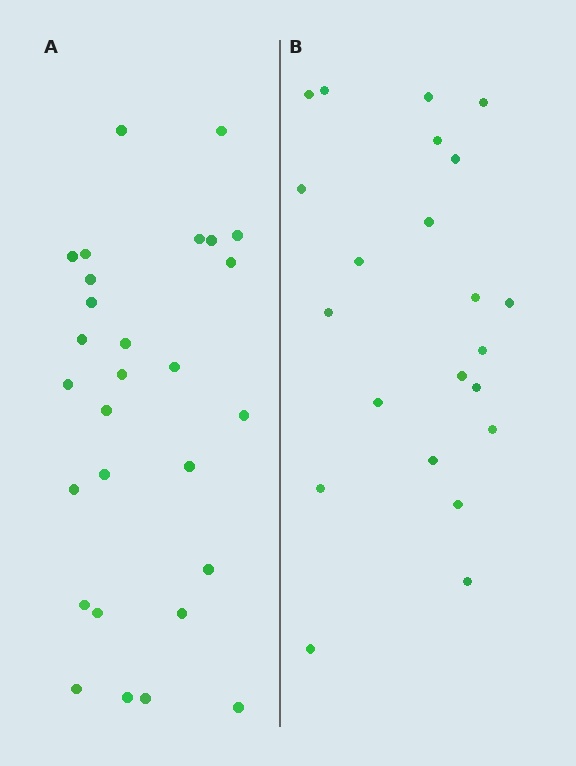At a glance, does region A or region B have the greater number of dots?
Region A (the left region) has more dots.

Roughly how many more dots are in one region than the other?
Region A has about 6 more dots than region B.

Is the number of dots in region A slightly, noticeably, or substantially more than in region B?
Region A has noticeably more, but not dramatically so. The ratio is roughly 1.3 to 1.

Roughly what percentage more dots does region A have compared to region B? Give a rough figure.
About 25% more.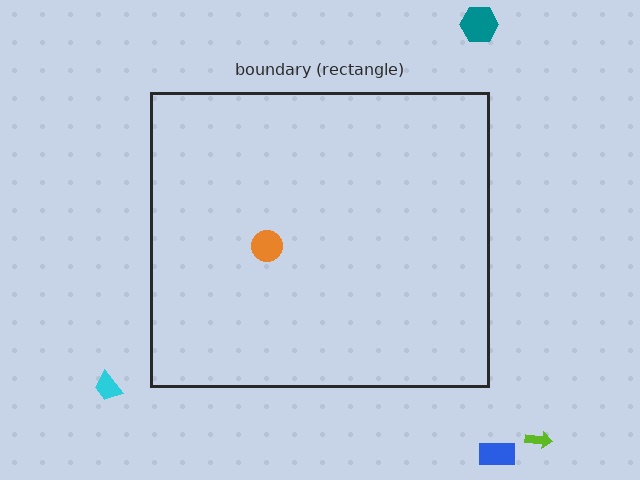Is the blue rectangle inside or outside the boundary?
Outside.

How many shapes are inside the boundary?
1 inside, 4 outside.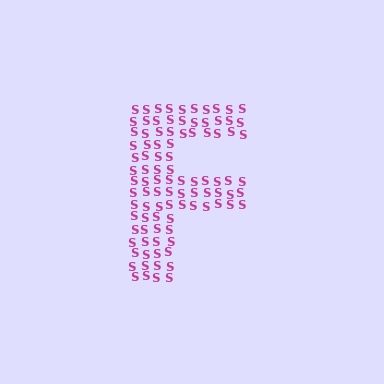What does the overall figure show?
The overall figure shows the letter F.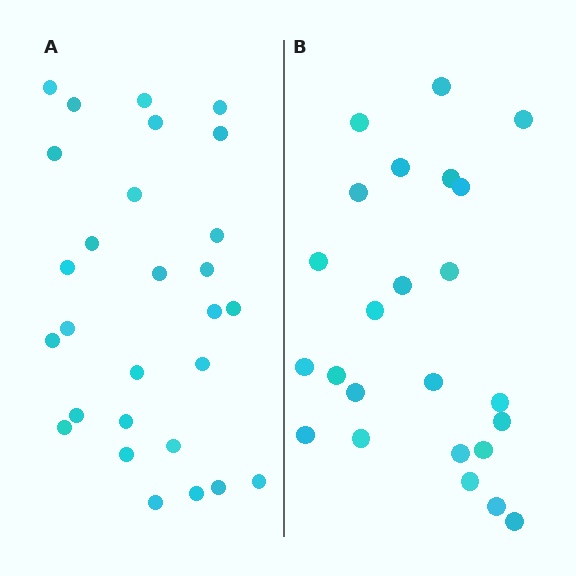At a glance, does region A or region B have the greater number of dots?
Region A (the left region) has more dots.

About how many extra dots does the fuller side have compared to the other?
Region A has about 4 more dots than region B.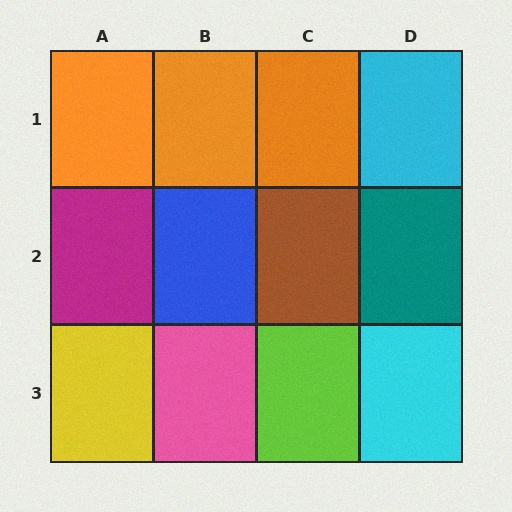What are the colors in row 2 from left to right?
Magenta, blue, brown, teal.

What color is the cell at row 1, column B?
Orange.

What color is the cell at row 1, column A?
Orange.